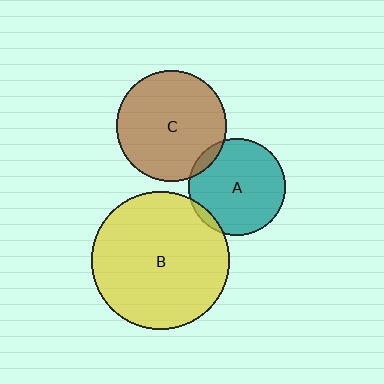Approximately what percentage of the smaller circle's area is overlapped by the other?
Approximately 5%.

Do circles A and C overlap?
Yes.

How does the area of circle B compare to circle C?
Approximately 1.6 times.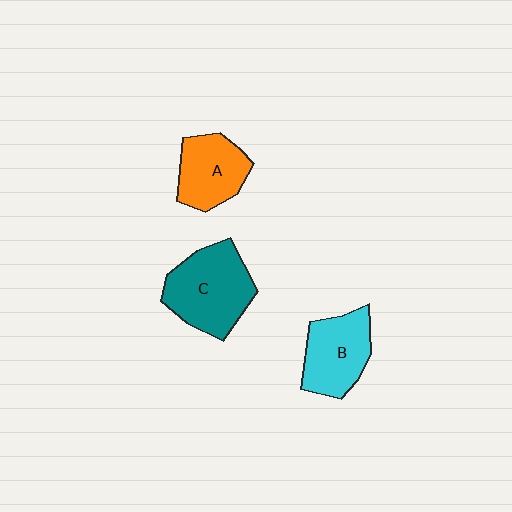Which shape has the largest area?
Shape C (teal).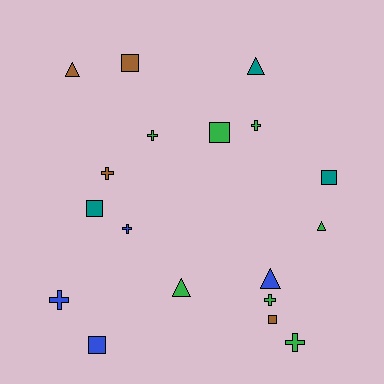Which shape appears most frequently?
Cross, with 7 objects.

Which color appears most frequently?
Green, with 7 objects.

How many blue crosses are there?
There are 2 blue crosses.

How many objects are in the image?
There are 18 objects.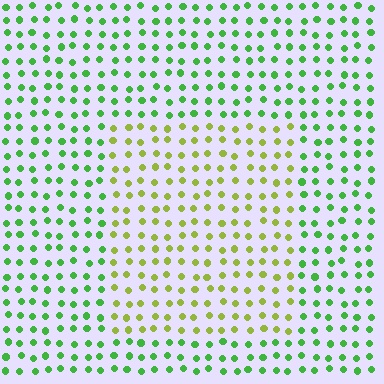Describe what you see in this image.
The image is filled with small green elements in a uniform arrangement. A rectangle-shaped region is visible where the elements are tinted to a slightly different hue, forming a subtle color boundary.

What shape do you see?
I see a rectangle.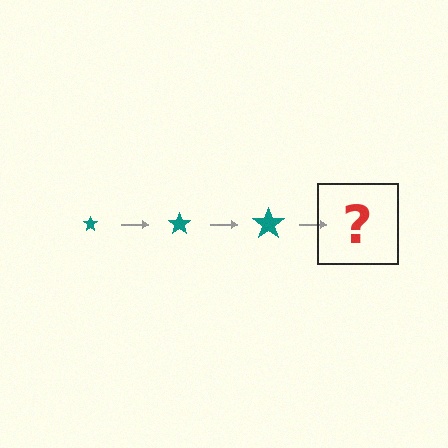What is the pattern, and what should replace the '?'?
The pattern is that the star gets progressively larger each step. The '?' should be a teal star, larger than the previous one.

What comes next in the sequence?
The next element should be a teal star, larger than the previous one.